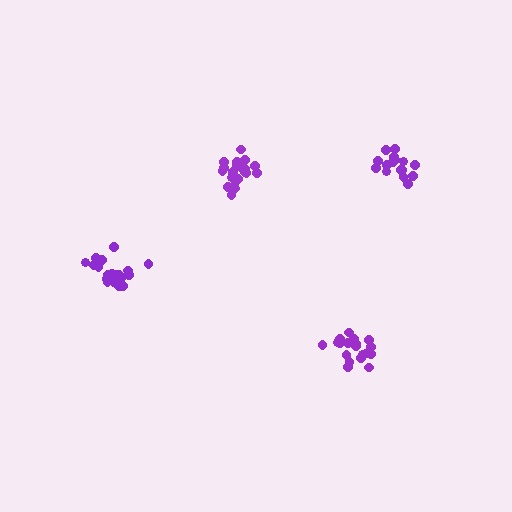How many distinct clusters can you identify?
There are 4 distinct clusters.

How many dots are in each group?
Group 1: 21 dots, Group 2: 16 dots, Group 3: 20 dots, Group 4: 20 dots (77 total).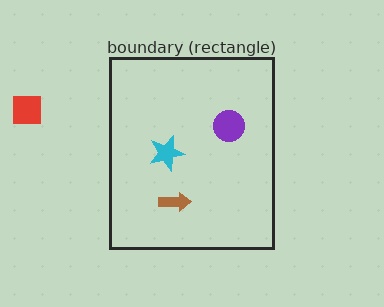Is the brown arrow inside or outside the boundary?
Inside.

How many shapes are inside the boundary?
3 inside, 1 outside.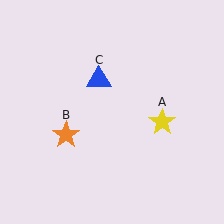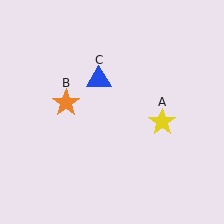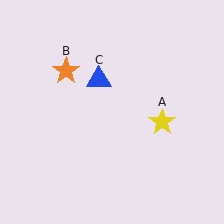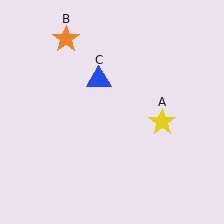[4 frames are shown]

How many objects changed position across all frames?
1 object changed position: orange star (object B).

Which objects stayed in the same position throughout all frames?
Yellow star (object A) and blue triangle (object C) remained stationary.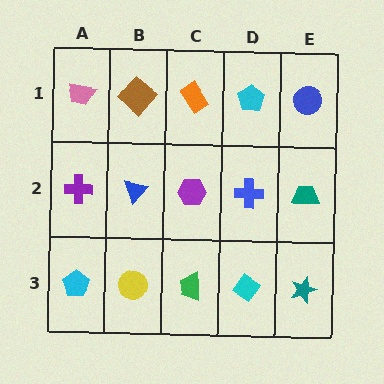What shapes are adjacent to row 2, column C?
An orange rectangle (row 1, column C), a green trapezoid (row 3, column C), a blue triangle (row 2, column B), a blue cross (row 2, column D).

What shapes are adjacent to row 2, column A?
A pink trapezoid (row 1, column A), a cyan pentagon (row 3, column A), a blue triangle (row 2, column B).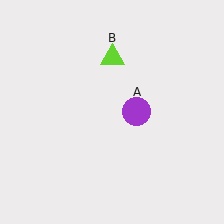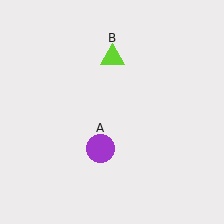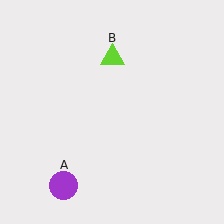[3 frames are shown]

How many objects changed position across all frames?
1 object changed position: purple circle (object A).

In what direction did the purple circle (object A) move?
The purple circle (object A) moved down and to the left.